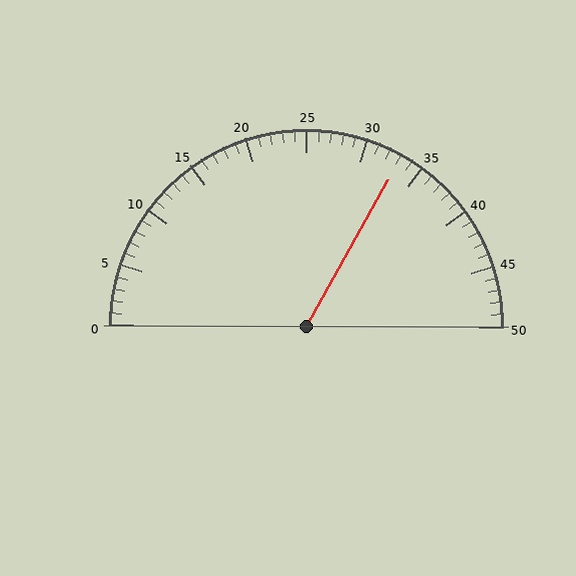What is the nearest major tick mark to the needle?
The nearest major tick mark is 35.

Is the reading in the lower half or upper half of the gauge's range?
The reading is in the upper half of the range (0 to 50).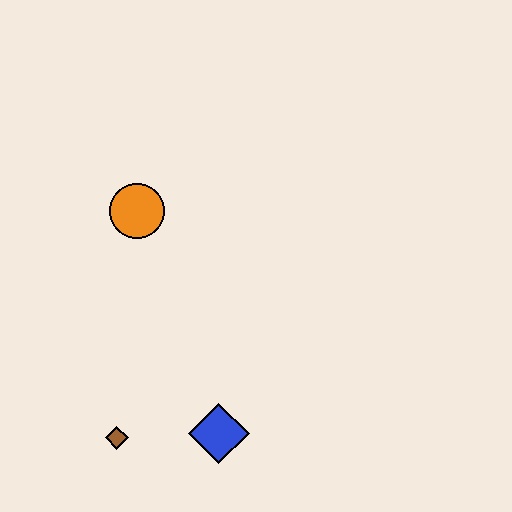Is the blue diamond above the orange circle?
No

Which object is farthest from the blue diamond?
The orange circle is farthest from the blue diamond.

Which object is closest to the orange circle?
The brown diamond is closest to the orange circle.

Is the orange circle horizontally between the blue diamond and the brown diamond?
Yes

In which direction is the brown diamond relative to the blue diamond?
The brown diamond is to the left of the blue diamond.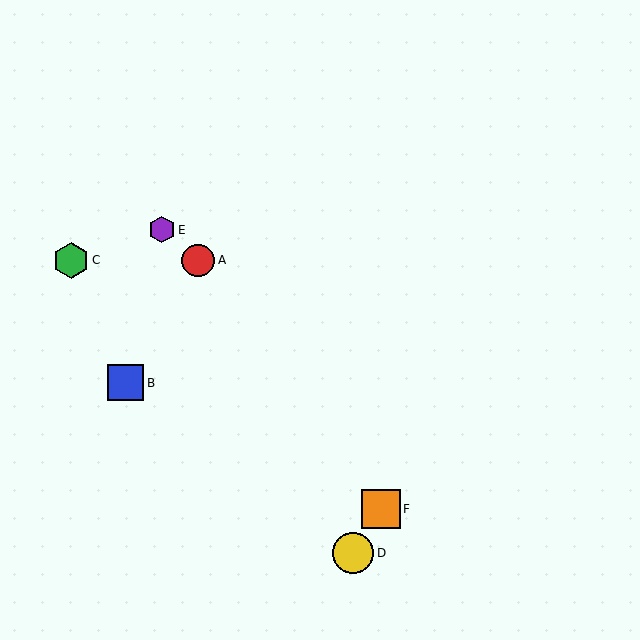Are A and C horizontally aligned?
Yes, both are at y≈260.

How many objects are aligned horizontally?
2 objects (A, C) are aligned horizontally.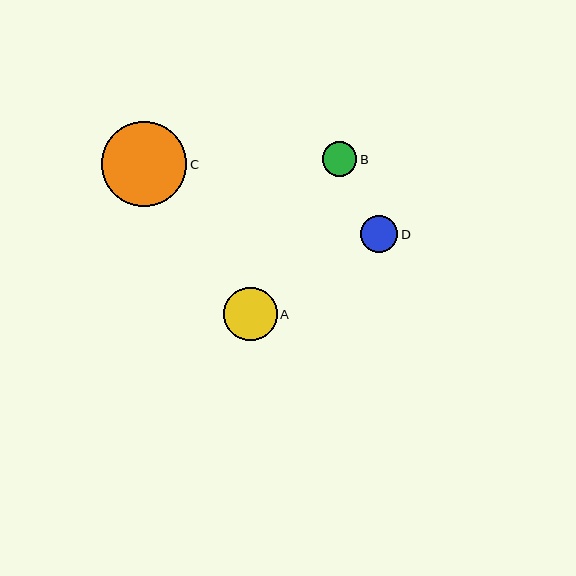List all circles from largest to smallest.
From largest to smallest: C, A, D, B.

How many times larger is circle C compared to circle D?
Circle C is approximately 2.3 times the size of circle D.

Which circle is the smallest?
Circle B is the smallest with a size of approximately 34 pixels.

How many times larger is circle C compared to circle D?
Circle C is approximately 2.3 times the size of circle D.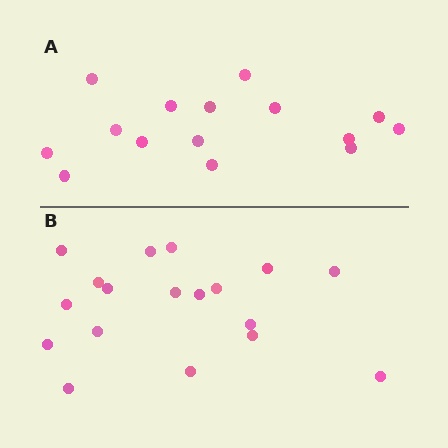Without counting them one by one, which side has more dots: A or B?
Region B (the bottom region) has more dots.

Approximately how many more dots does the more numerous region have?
Region B has just a few more — roughly 2 or 3 more dots than region A.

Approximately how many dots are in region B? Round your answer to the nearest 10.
About 20 dots. (The exact count is 18, which rounds to 20.)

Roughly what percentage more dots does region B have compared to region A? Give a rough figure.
About 20% more.